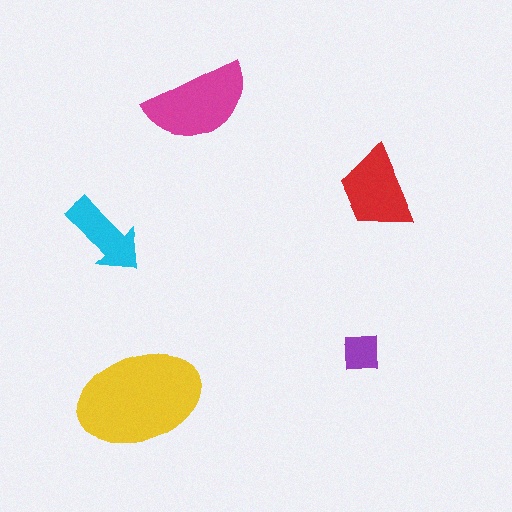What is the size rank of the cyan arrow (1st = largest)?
4th.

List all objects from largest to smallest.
The yellow ellipse, the magenta semicircle, the red trapezoid, the cyan arrow, the purple square.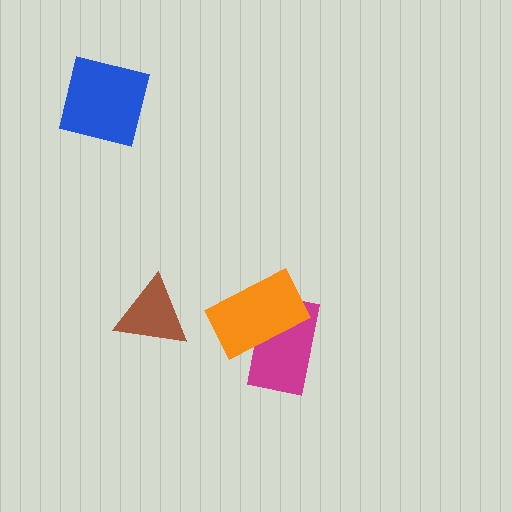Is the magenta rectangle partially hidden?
Yes, it is partially covered by another shape.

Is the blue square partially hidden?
No, no other shape covers it.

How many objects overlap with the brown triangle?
0 objects overlap with the brown triangle.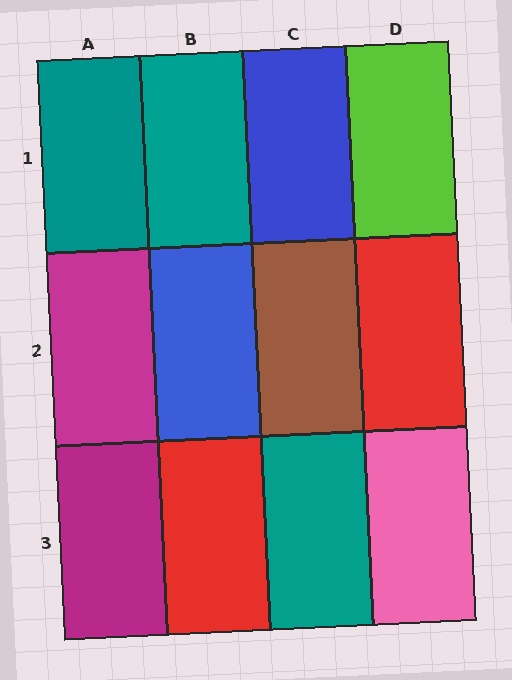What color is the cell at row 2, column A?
Magenta.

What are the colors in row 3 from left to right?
Magenta, red, teal, pink.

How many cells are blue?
2 cells are blue.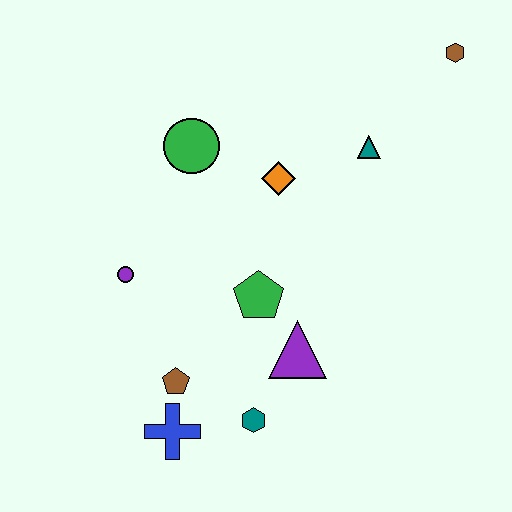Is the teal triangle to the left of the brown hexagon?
Yes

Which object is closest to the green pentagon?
The purple triangle is closest to the green pentagon.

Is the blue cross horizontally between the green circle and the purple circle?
Yes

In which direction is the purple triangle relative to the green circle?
The purple triangle is below the green circle.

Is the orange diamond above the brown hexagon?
No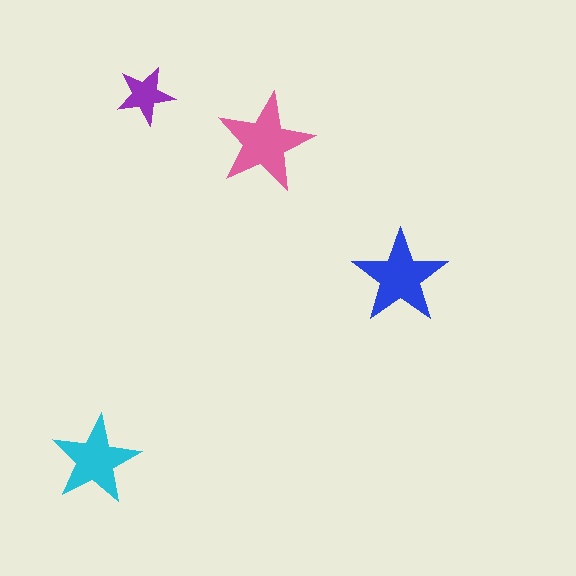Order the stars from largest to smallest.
the pink one, the blue one, the cyan one, the purple one.